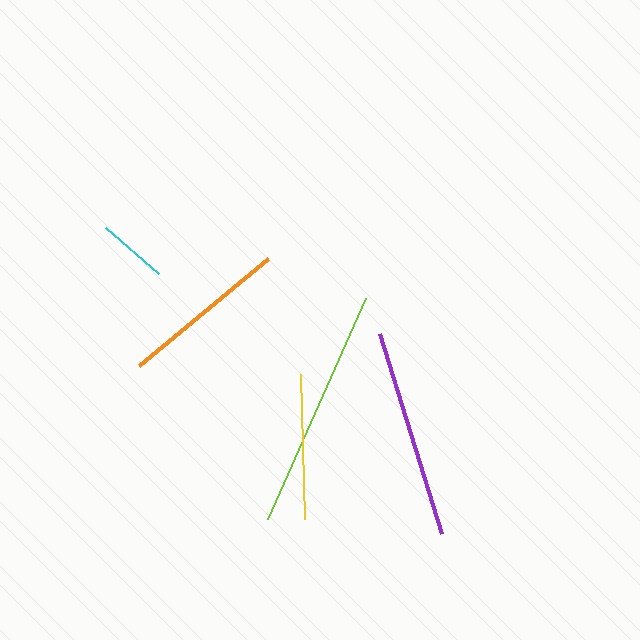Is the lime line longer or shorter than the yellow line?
The lime line is longer than the yellow line.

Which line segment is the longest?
The lime line is the longest at approximately 241 pixels.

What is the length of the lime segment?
The lime segment is approximately 241 pixels long.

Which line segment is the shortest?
The cyan line is the shortest at approximately 70 pixels.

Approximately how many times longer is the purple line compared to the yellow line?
The purple line is approximately 1.5 times the length of the yellow line.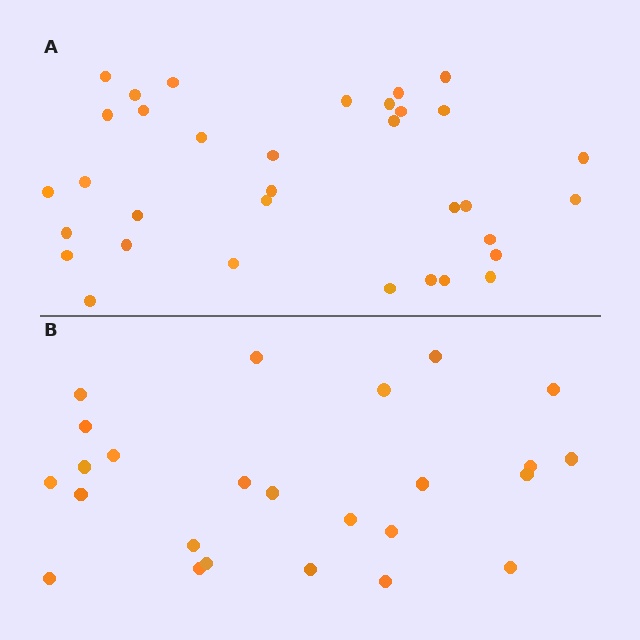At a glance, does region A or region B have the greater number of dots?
Region A (the top region) has more dots.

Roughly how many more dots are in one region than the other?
Region A has roughly 8 or so more dots than region B.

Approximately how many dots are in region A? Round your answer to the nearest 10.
About 30 dots. (The exact count is 34, which rounds to 30.)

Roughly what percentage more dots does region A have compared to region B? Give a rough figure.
About 35% more.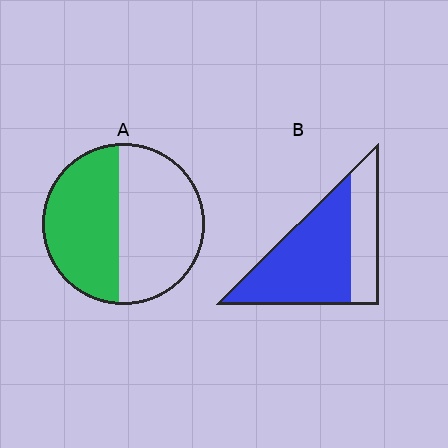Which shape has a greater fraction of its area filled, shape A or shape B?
Shape B.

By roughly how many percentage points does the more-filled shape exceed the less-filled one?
By roughly 20 percentage points (B over A).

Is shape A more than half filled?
Roughly half.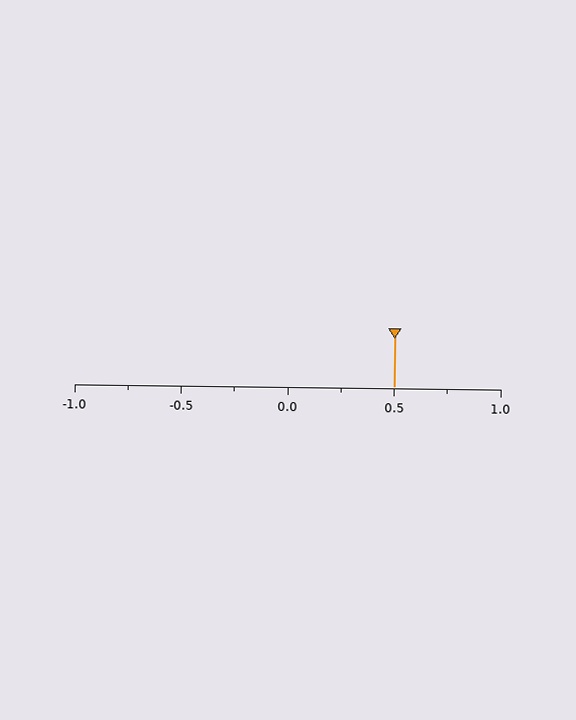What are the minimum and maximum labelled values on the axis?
The axis runs from -1.0 to 1.0.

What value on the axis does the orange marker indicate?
The marker indicates approximately 0.5.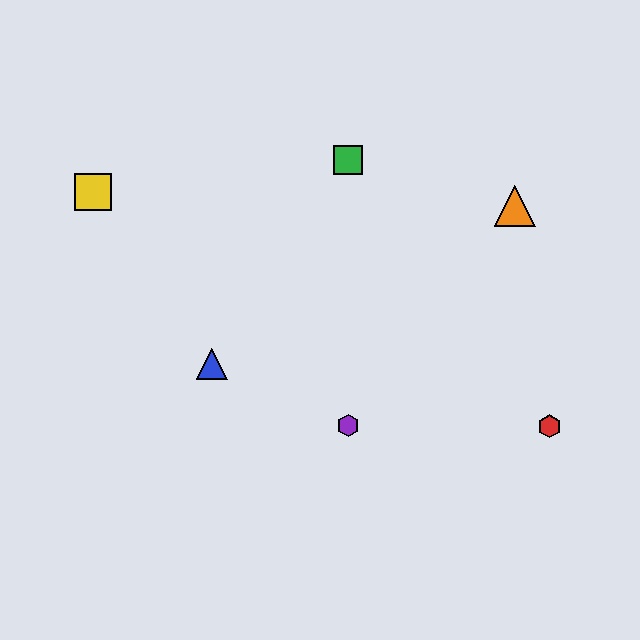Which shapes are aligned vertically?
The green square, the purple hexagon are aligned vertically.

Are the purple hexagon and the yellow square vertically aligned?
No, the purple hexagon is at x≈348 and the yellow square is at x≈93.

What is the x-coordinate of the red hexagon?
The red hexagon is at x≈550.